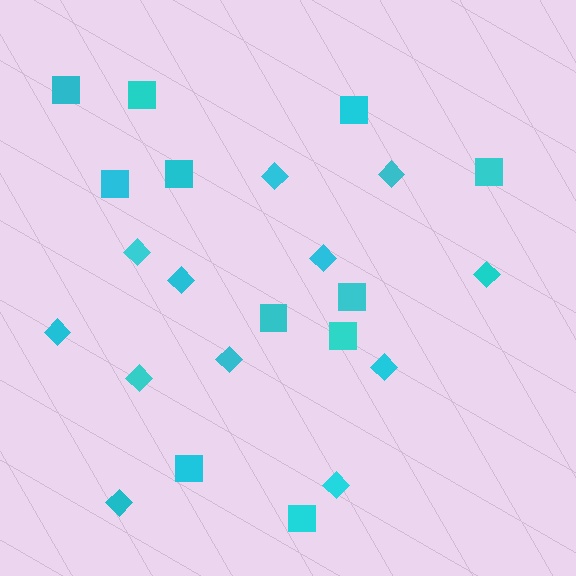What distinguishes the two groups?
There are 2 groups: one group of diamonds (12) and one group of squares (11).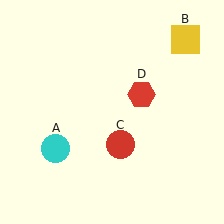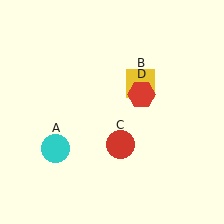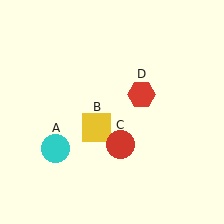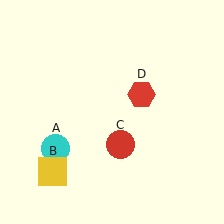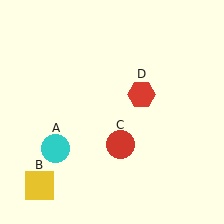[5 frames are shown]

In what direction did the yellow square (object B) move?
The yellow square (object B) moved down and to the left.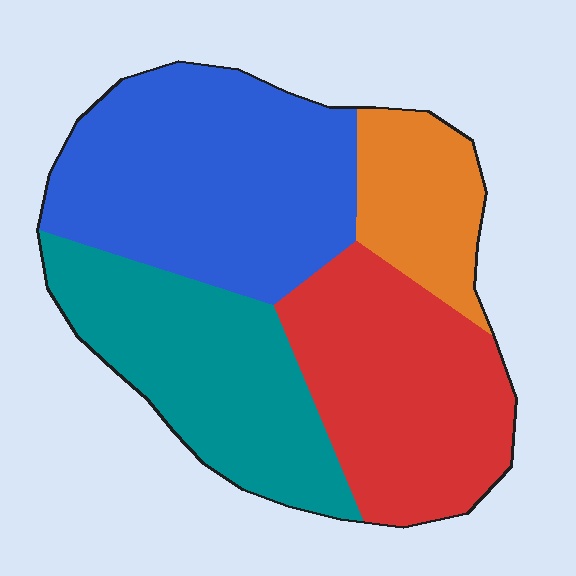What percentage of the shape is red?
Red takes up about one quarter (1/4) of the shape.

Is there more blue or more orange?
Blue.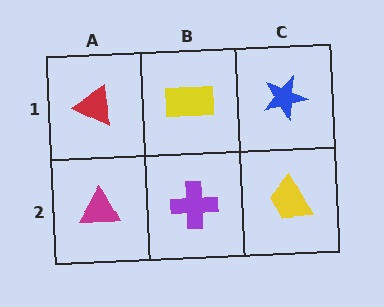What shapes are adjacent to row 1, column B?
A purple cross (row 2, column B), a red triangle (row 1, column A), a blue star (row 1, column C).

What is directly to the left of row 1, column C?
A yellow rectangle.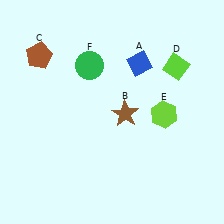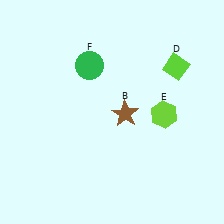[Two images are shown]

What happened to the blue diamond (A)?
The blue diamond (A) was removed in Image 2. It was in the top-right area of Image 1.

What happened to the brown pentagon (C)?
The brown pentagon (C) was removed in Image 2. It was in the top-left area of Image 1.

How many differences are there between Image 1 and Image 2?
There are 2 differences between the two images.